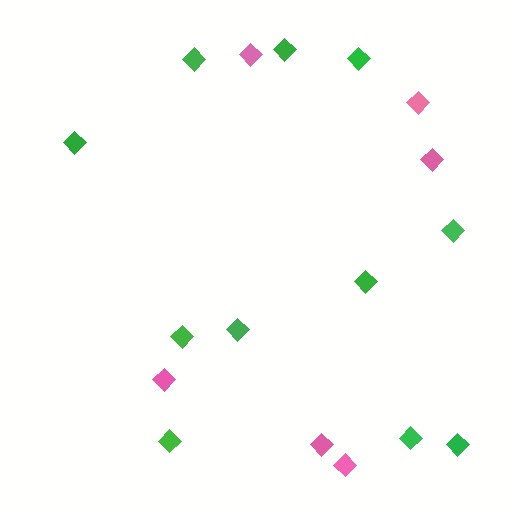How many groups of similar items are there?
There are 2 groups: one group of pink diamonds (6) and one group of green diamonds (11).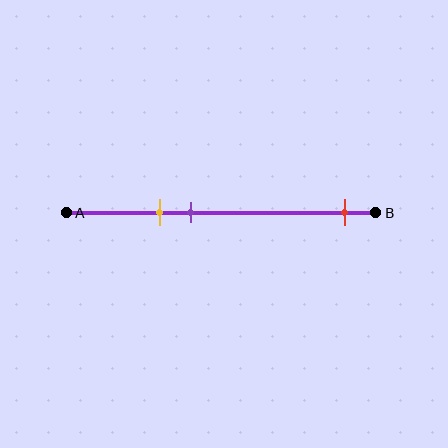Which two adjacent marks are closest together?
The yellow and purple marks are the closest adjacent pair.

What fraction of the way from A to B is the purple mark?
The purple mark is approximately 40% (0.4) of the way from A to B.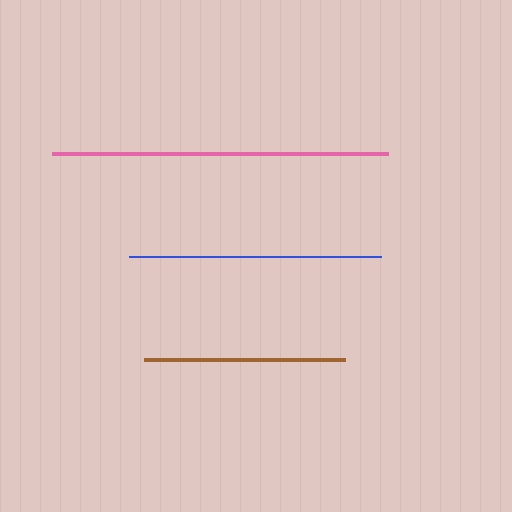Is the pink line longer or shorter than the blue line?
The pink line is longer than the blue line.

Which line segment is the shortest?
The brown line is the shortest at approximately 201 pixels.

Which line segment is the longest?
The pink line is the longest at approximately 336 pixels.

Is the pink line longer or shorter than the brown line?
The pink line is longer than the brown line.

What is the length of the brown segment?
The brown segment is approximately 201 pixels long.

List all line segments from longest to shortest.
From longest to shortest: pink, blue, brown.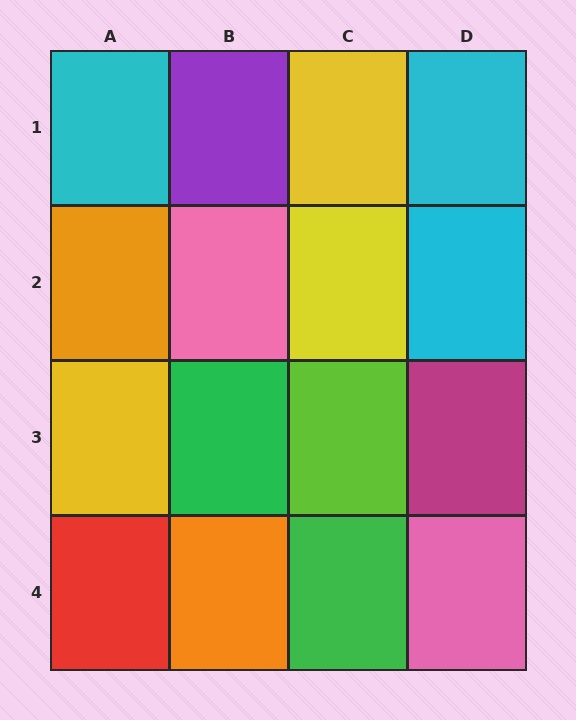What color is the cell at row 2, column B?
Pink.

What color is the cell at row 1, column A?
Cyan.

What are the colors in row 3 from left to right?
Yellow, green, lime, magenta.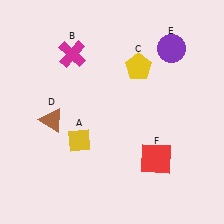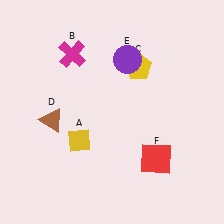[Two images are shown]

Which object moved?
The purple circle (E) moved left.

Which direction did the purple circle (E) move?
The purple circle (E) moved left.